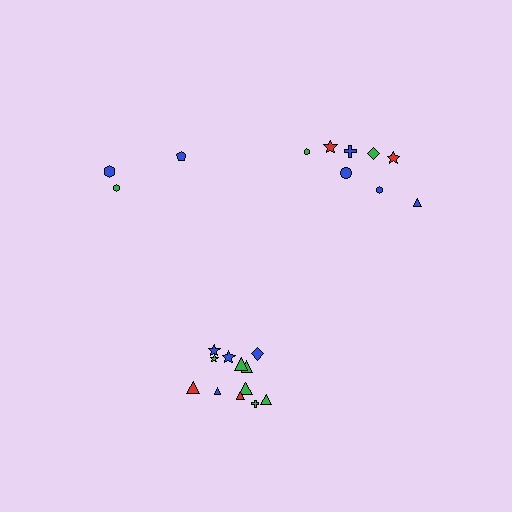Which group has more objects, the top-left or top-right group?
The top-right group.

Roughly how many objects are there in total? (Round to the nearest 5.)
Roughly 25 objects in total.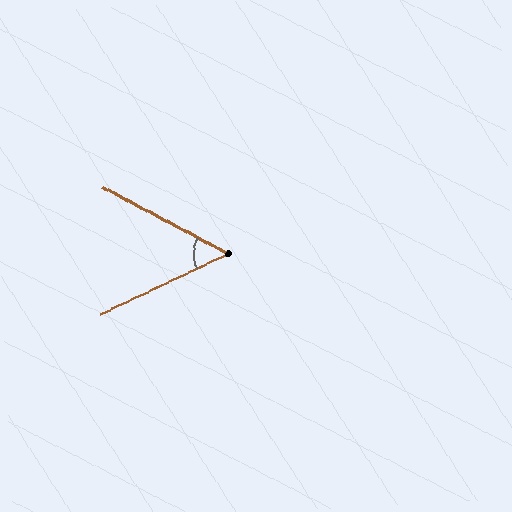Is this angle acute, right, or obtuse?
It is acute.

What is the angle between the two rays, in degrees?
Approximately 53 degrees.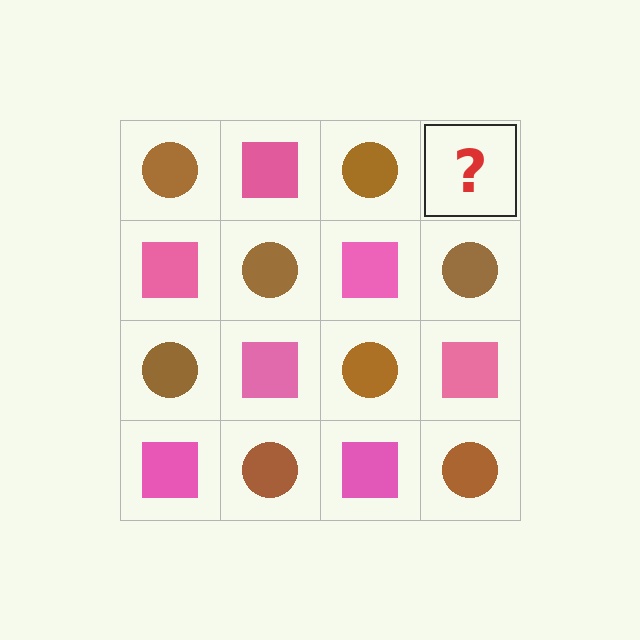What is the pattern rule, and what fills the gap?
The rule is that it alternates brown circle and pink square in a checkerboard pattern. The gap should be filled with a pink square.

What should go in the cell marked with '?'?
The missing cell should contain a pink square.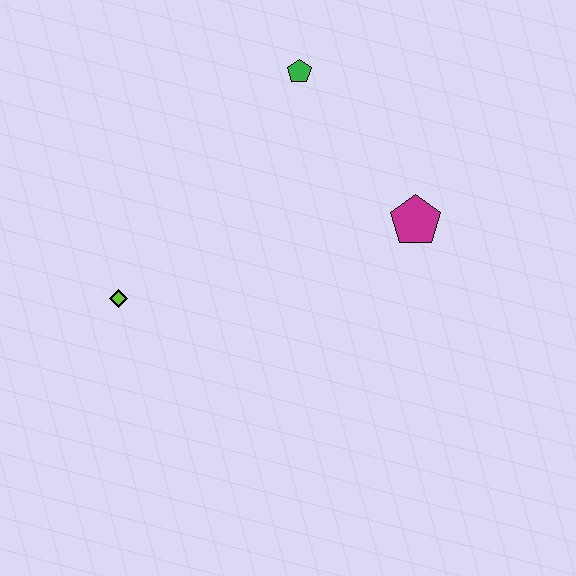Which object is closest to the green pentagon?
The magenta pentagon is closest to the green pentagon.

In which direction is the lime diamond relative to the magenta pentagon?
The lime diamond is to the left of the magenta pentagon.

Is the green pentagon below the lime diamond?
No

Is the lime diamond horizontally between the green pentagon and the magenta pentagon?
No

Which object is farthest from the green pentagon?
The lime diamond is farthest from the green pentagon.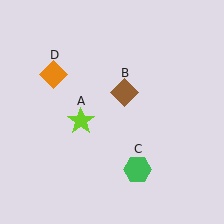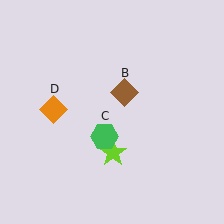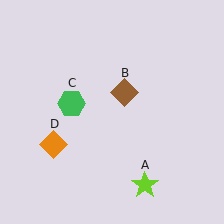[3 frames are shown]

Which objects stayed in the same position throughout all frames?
Brown diamond (object B) remained stationary.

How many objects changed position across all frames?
3 objects changed position: lime star (object A), green hexagon (object C), orange diamond (object D).